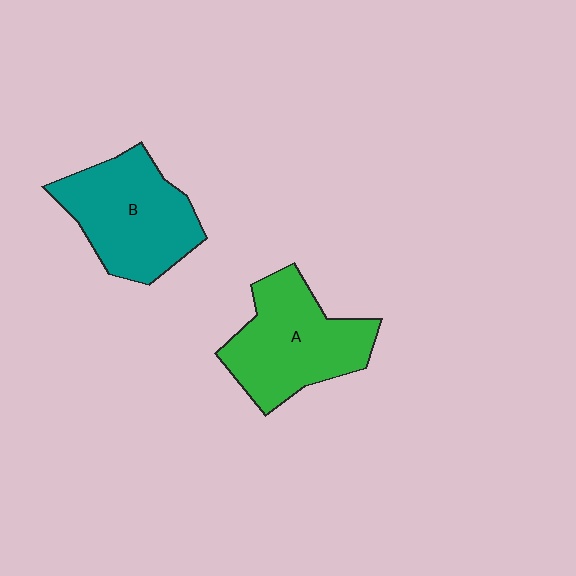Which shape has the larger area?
Shape A (green).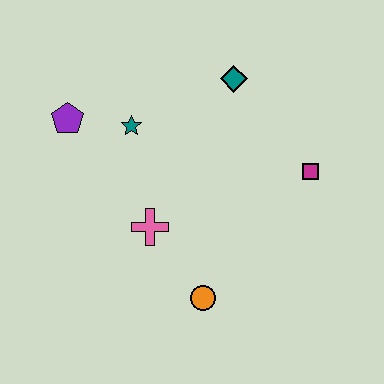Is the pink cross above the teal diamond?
No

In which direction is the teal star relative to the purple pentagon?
The teal star is to the right of the purple pentagon.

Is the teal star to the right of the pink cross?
No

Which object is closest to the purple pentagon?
The teal star is closest to the purple pentagon.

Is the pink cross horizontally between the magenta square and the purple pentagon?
Yes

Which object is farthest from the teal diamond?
The orange circle is farthest from the teal diamond.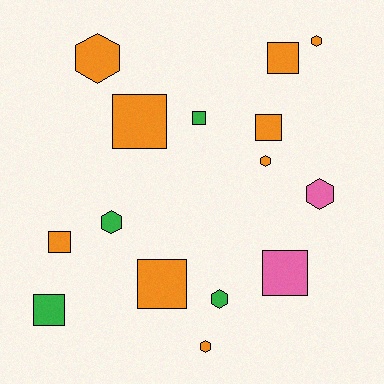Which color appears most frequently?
Orange, with 9 objects.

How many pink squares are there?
There is 1 pink square.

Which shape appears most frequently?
Square, with 8 objects.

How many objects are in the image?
There are 15 objects.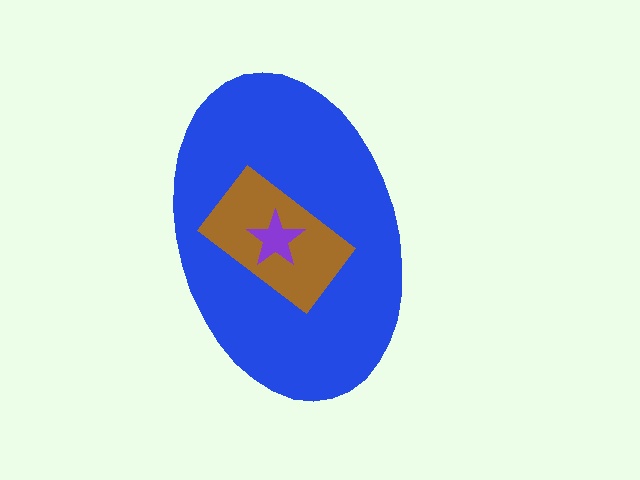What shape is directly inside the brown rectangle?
The purple star.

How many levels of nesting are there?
3.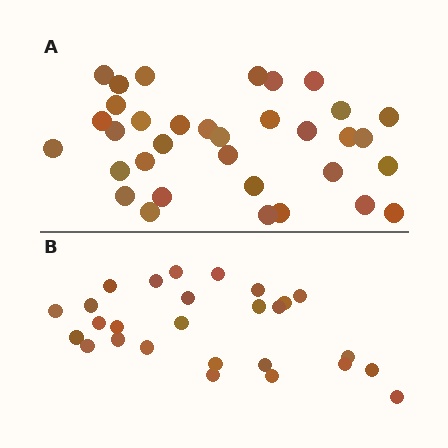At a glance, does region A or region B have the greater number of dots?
Region A (the top region) has more dots.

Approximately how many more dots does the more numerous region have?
Region A has roughly 8 or so more dots than region B.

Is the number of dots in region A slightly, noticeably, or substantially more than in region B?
Region A has noticeably more, but not dramatically so. The ratio is roughly 1.3 to 1.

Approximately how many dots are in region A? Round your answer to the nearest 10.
About 30 dots. (The exact count is 34, which rounds to 30.)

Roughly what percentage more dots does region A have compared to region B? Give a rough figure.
About 25% more.